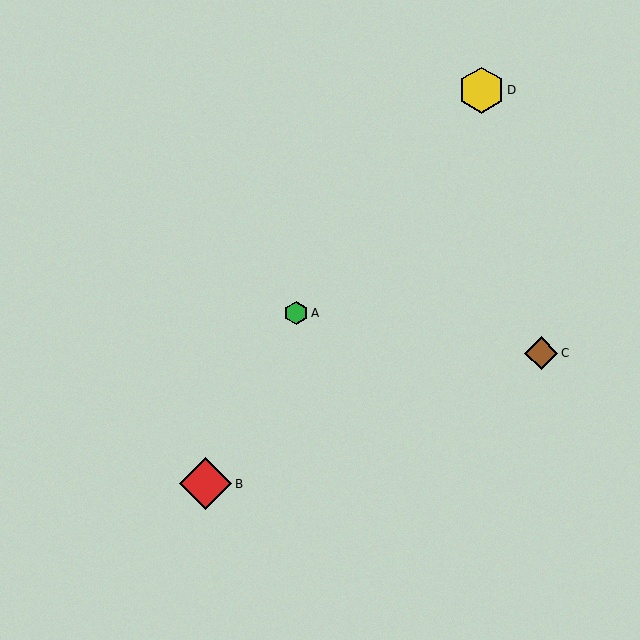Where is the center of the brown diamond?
The center of the brown diamond is at (541, 353).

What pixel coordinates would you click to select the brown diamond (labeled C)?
Click at (541, 353) to select the brown diamond C.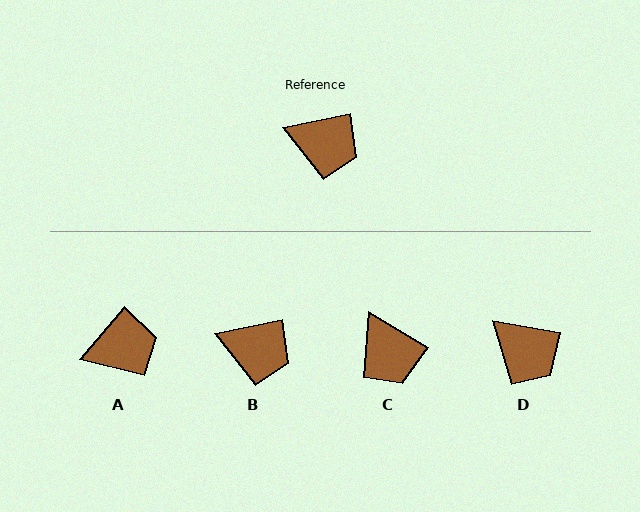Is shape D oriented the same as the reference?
No, it is off by about 22 degrees.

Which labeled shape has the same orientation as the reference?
B.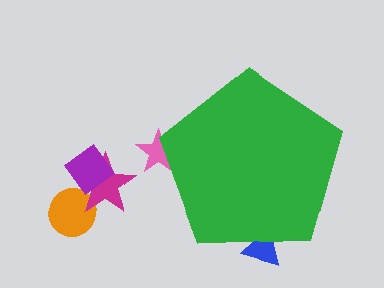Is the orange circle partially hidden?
No, the orange circle is fully visible.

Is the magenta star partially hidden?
No, the magenta star is fully visible.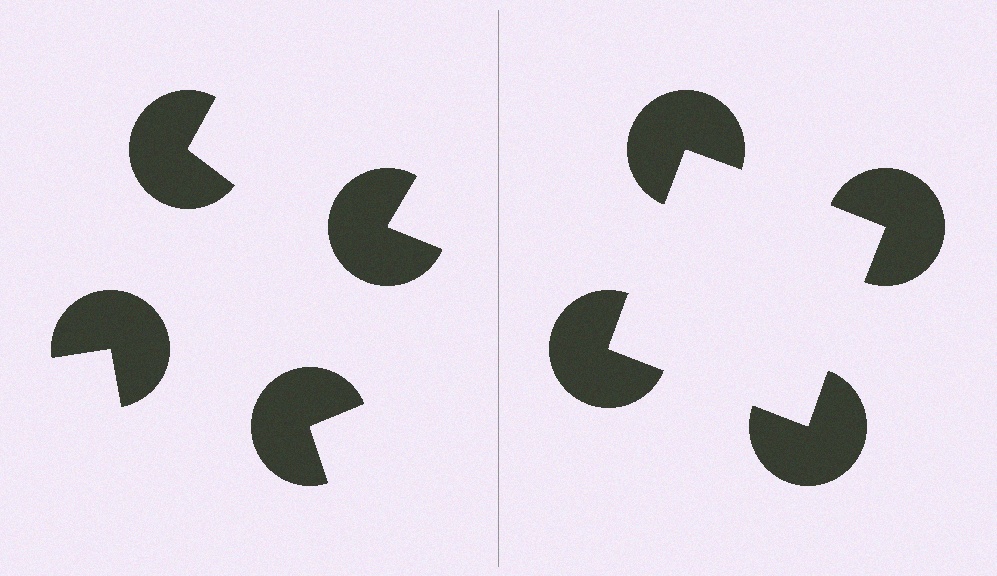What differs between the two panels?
The pac-man discs are positioned identically on both sides; only the wedge orientations differ. On the right they align to a square; on the left they are misaligned.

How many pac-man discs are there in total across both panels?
8 — 4 on each side.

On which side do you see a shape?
An illusory square appears on the right side. On the left side the wedge cuts are rotated, so no coherent shape forms.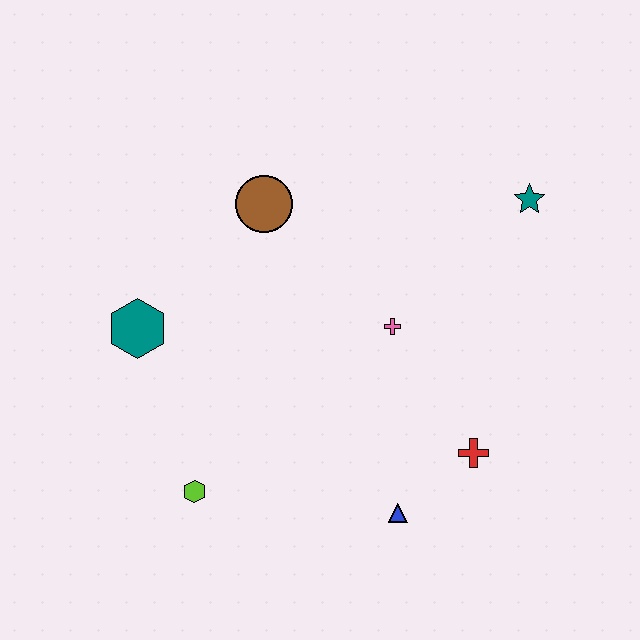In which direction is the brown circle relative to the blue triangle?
The brown circle is above the blue triangle.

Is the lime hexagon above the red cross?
No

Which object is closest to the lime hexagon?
The teal hexagon is closest to the lime hexagon.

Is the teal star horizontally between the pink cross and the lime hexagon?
No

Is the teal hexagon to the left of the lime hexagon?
Yes